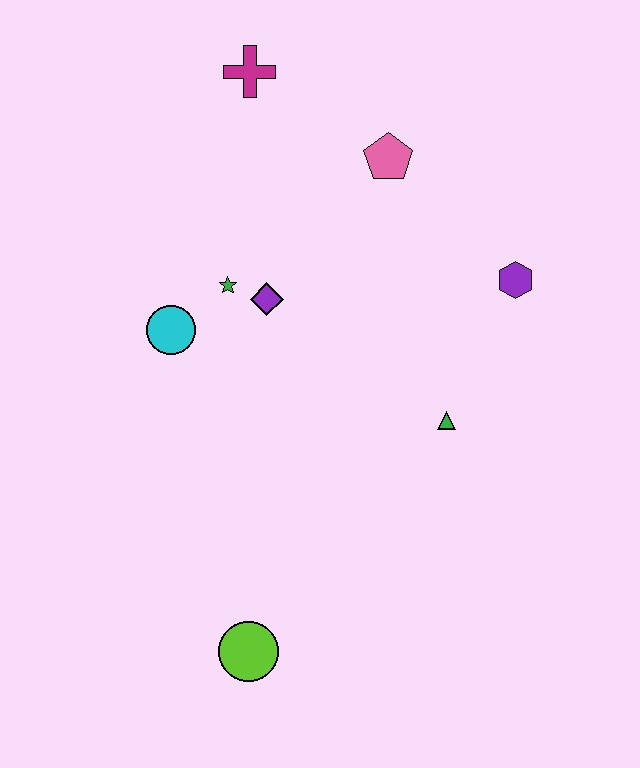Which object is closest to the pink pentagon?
The magenta cross is closest to the pink pentagon.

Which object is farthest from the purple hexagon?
The lime circle is farthest from the purple hexagon.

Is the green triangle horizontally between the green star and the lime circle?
No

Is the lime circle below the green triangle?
Yes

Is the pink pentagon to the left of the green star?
No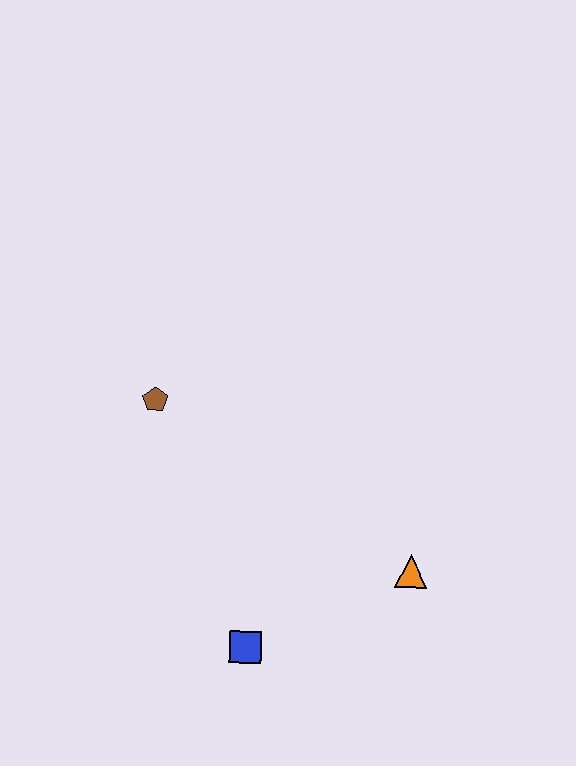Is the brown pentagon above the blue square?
Yes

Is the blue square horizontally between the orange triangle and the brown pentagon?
Yes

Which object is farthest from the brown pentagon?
The orange triangle is farthest from the brown pentagon.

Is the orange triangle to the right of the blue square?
Yes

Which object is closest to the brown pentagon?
The blue square is closest to the brown pentagon.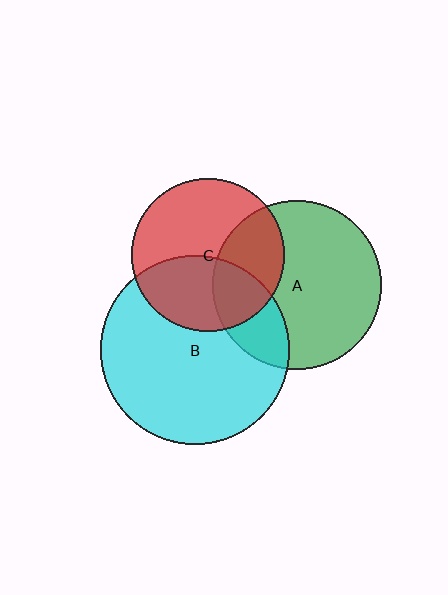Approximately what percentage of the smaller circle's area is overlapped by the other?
Approximately 35%.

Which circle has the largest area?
Circle B (cyan).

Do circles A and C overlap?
Yes.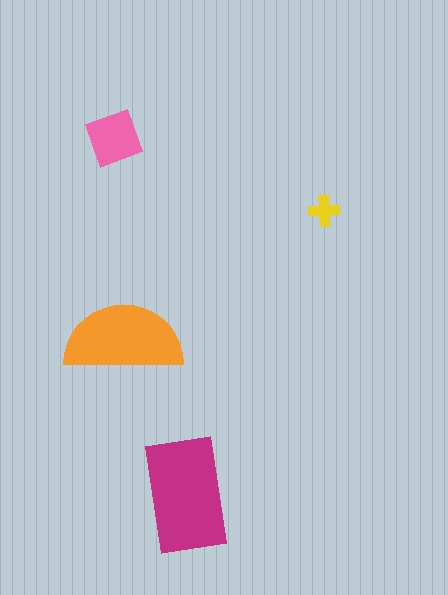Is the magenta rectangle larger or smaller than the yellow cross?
Larger.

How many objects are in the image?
There are 4 objects in the image.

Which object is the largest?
The magenta rectangle.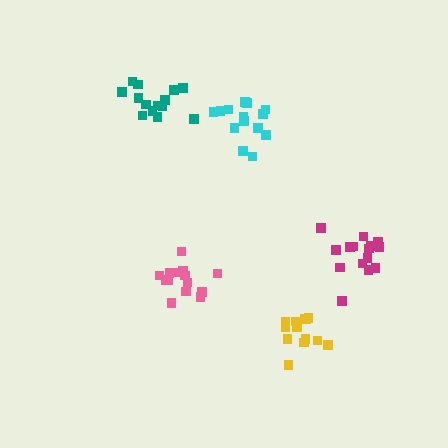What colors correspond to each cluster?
The clusters are colored: cyan, teal, magenta, yellow, pink.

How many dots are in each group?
Group 1: 14 dots, Group 2: 14 dots, Group 3: 15 dots, Group 4: 13 dots, Group 5: 14 dots (70 total).